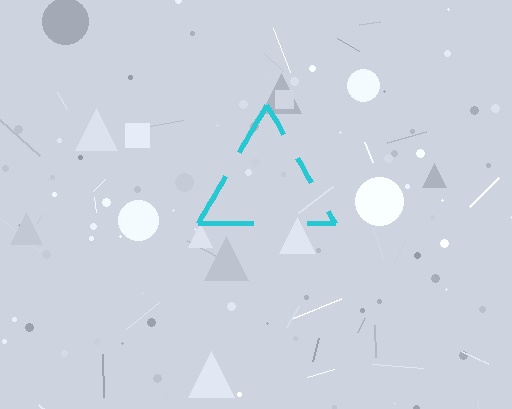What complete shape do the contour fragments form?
The contour fragments form a triangle.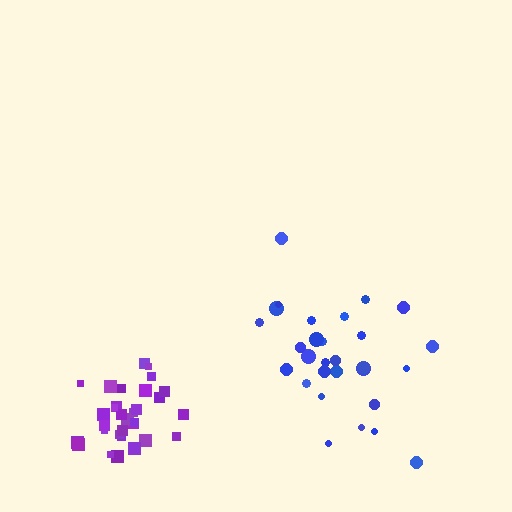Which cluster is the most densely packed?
Purple.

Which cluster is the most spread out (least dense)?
Blue.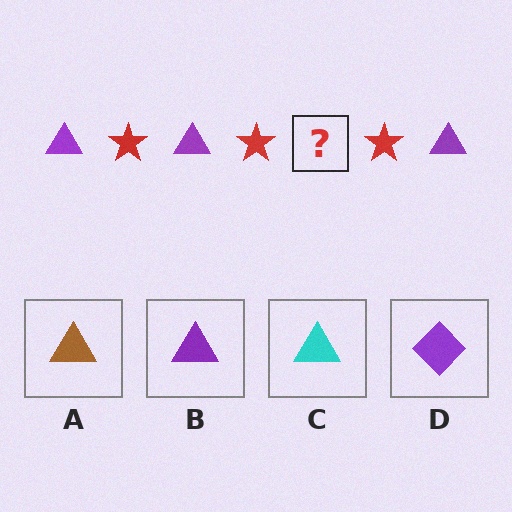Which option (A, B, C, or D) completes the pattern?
B.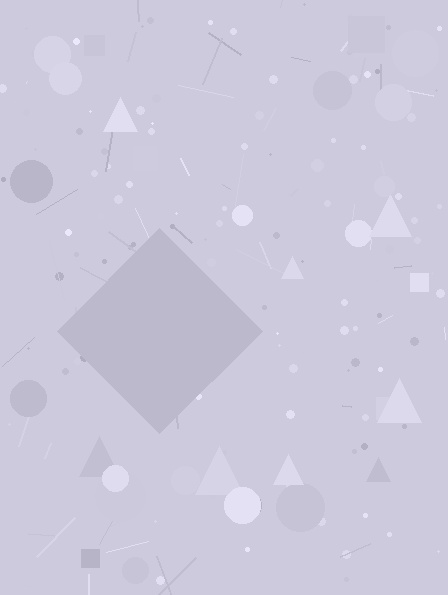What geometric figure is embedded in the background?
A diamond is embedded in the background.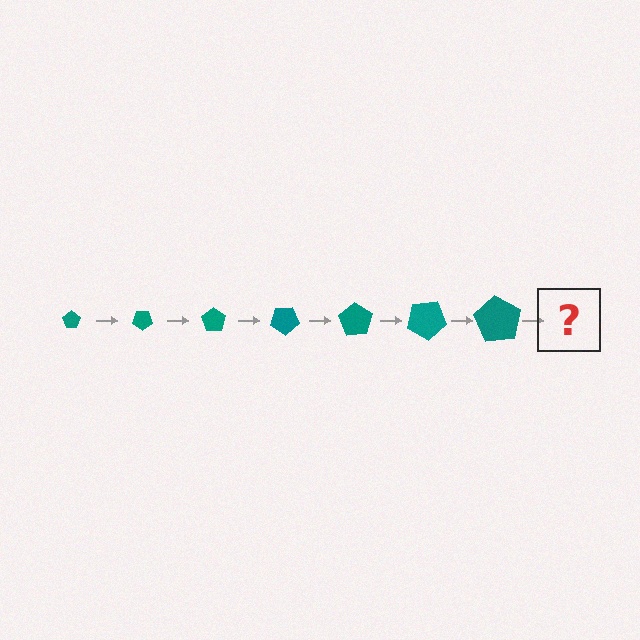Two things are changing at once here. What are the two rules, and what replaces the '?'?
The two rules are that the pentagon grows larger each step and it rotates 35 degrees each step. The '?' should be a pentagon, larger than the previous one and rotated 245 degrees from the start.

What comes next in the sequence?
The next element should be a pentagon, larger than the previous one and rotated 245 degrees from the start.